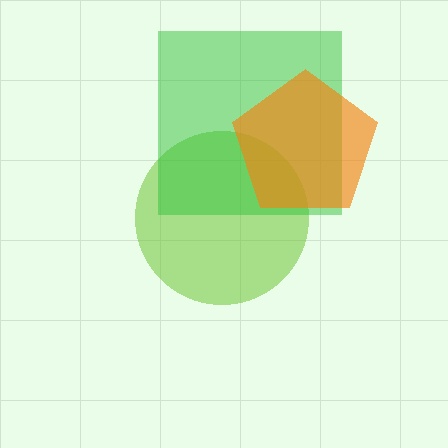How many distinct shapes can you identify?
There are 3 distinct shapes: a lime circle, a green square, an orange pentagon.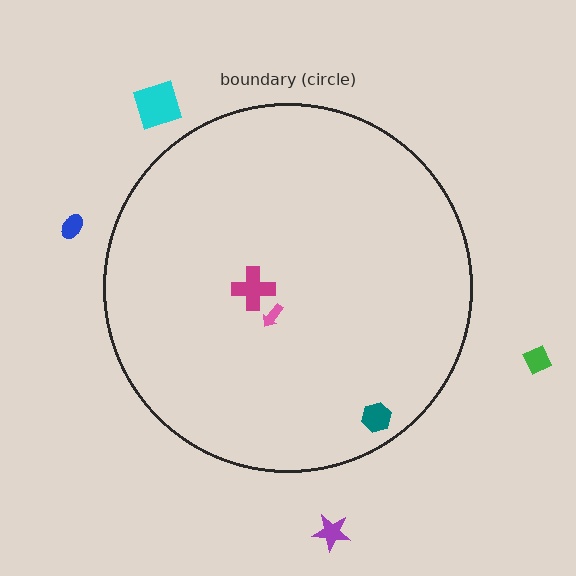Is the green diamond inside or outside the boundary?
Outside.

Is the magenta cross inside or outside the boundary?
Inside.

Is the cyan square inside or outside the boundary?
Outside.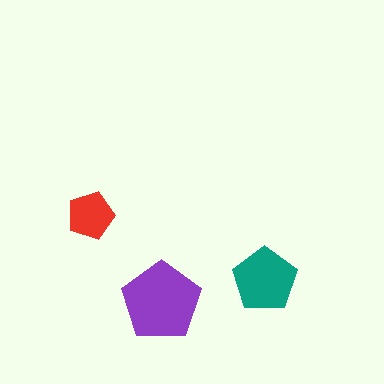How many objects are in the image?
There are 3 objects in the image.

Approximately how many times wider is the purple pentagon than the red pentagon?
About 1.5 times wider.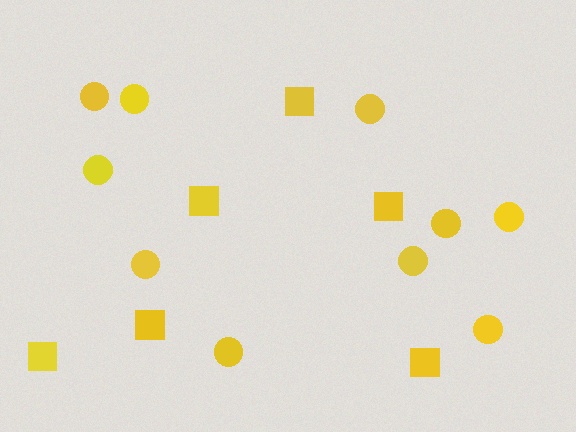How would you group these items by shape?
There are 2 groups: one group of circles (10) and one group of squares (6).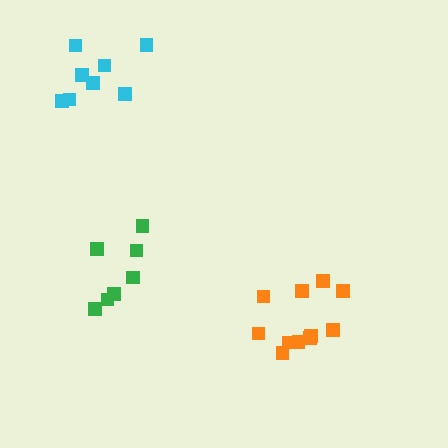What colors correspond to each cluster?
The clusters are colored: green, orange, cyan.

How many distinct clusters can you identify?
There are 3 distinct clusters.